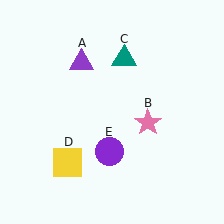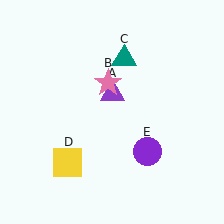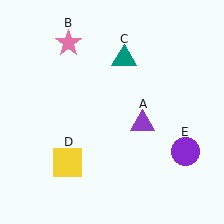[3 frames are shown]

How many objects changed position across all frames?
3 objects changed position: purple triangle (object A), pink star (object B), purple circle (object E).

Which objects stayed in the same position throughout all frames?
Teal triangle (object C) and yellow square (object D) remained stationary.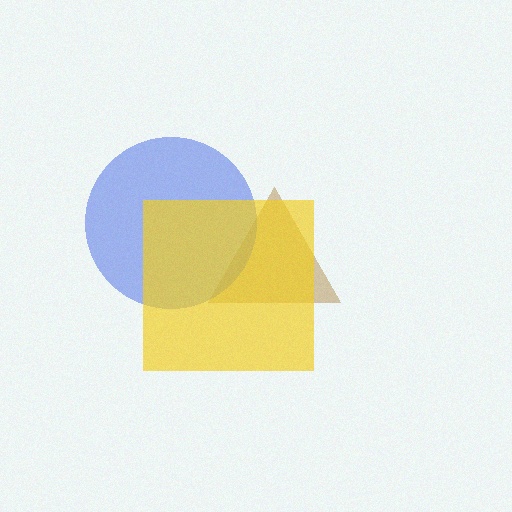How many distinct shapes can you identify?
There are 3 distinct shapes: a brown triangle, a blue circle, a yellow square.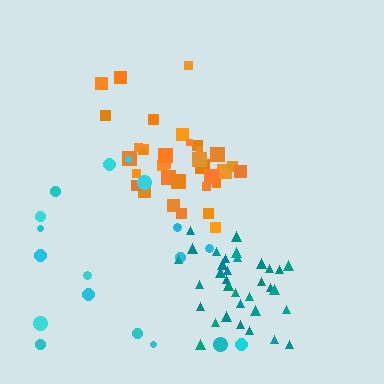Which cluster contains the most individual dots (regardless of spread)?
Orange (35).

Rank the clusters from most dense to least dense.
teal, orange, cyan.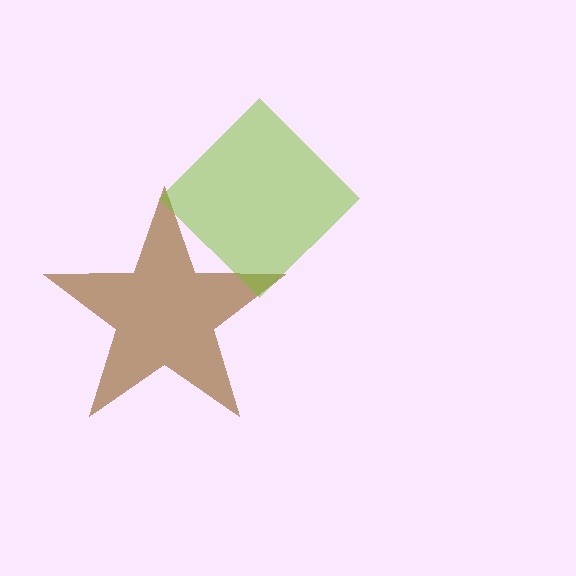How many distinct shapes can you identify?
There are 2 distinct shapes: a brown star, a lime diamond.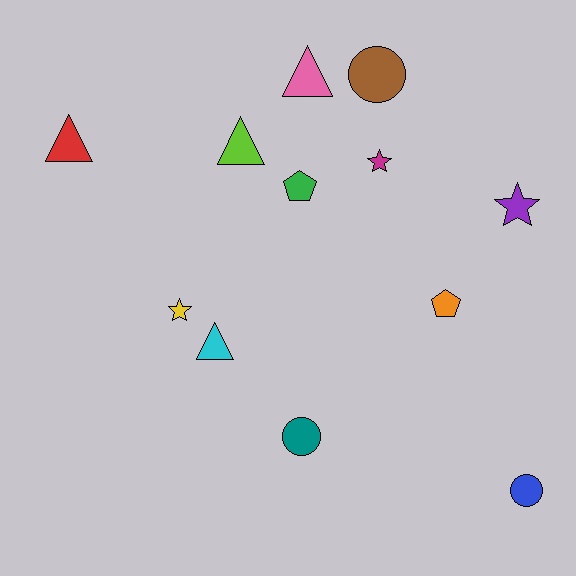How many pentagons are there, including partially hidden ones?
There are 2 pentagons.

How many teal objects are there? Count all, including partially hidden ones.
There is 1 teal object.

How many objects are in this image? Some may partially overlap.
There are 12 objects.